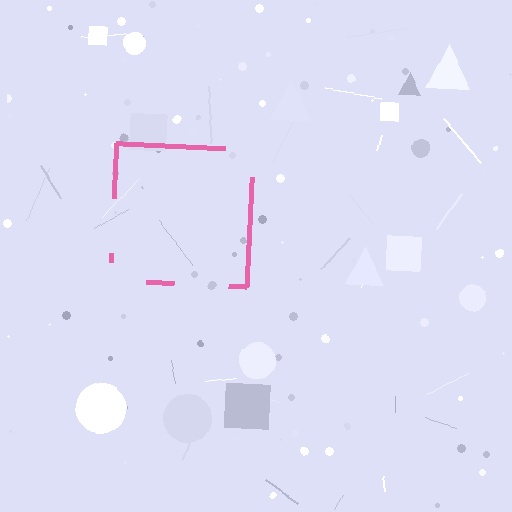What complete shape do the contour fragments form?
The contour fragments form a square.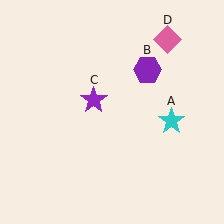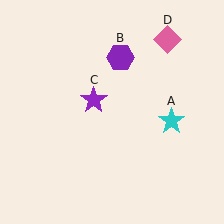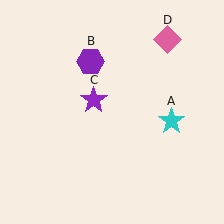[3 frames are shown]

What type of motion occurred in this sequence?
The purple hexagon (object B) rotated counterclockwise around the center of the scene.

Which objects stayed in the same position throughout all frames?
Cyan star (object A) and purple star (object C) and pink diamond (object D) remained stationary.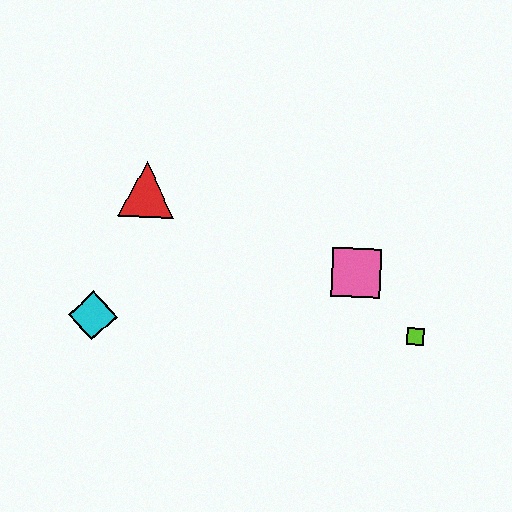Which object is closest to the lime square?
The pink square is closest to the lime square.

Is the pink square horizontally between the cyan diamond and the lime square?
Yes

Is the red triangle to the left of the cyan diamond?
No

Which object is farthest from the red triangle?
The lime square is farthest from the red triangle.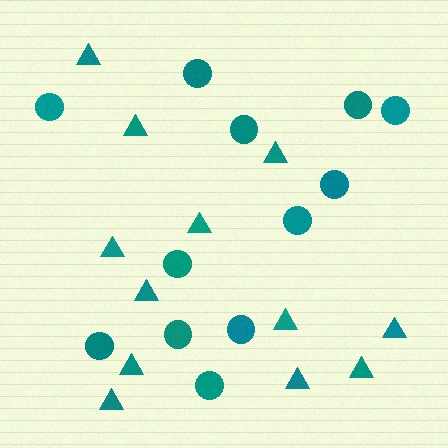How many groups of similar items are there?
There are 2 groups: one group of triangles (12) and one group of circles (12).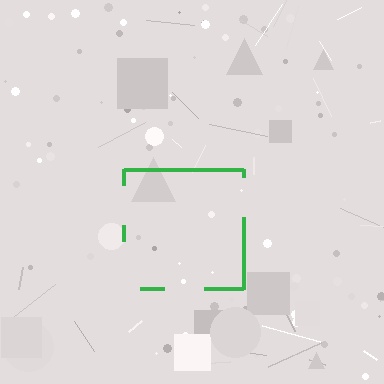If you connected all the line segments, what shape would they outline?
They would outline a square.